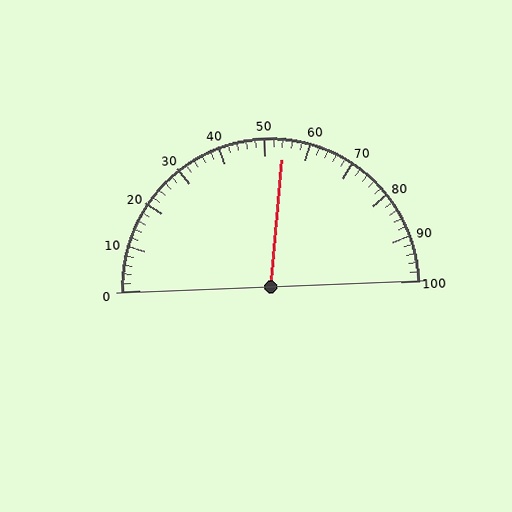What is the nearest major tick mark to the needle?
The nearest major tick mark is 50.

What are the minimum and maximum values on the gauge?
The gauge ranges from 0 to 100.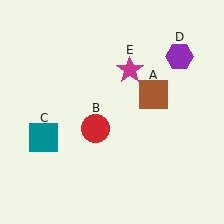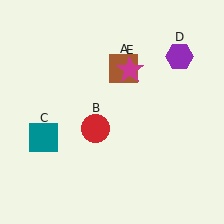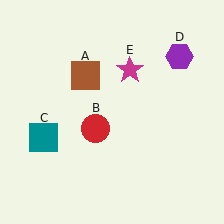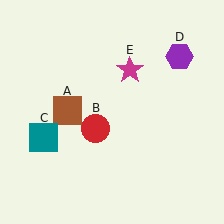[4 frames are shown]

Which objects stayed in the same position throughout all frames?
Red circle (object B) and teal square (object C) and purple hexagon (object D) and magenta star (object E) remained stationary.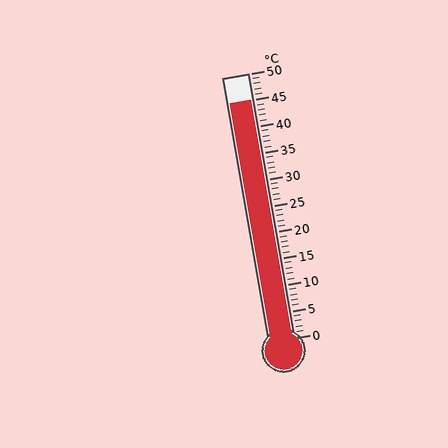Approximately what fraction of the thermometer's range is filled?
The thermometer is filled to approximately 90% of its range.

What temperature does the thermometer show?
The thermometer shows approximately 45°C.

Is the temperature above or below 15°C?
The temperature is above 15°C.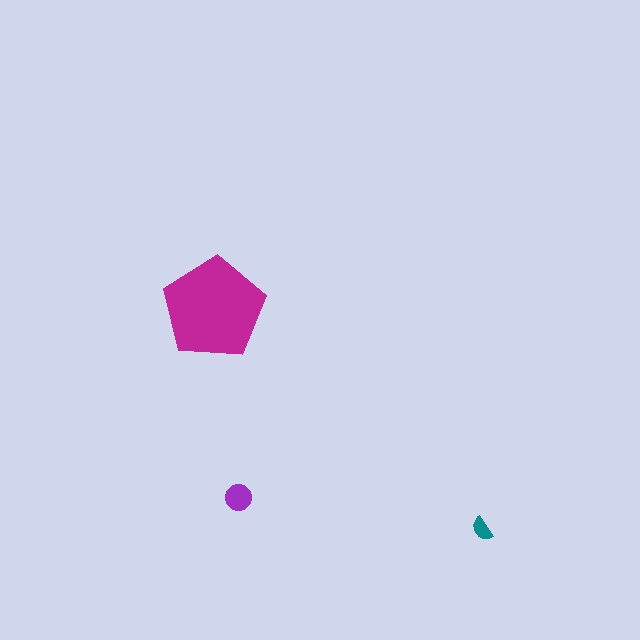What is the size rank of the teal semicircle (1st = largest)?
3rd.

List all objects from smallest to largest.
The teal semicircle, the purple circle, the magenta pentagon.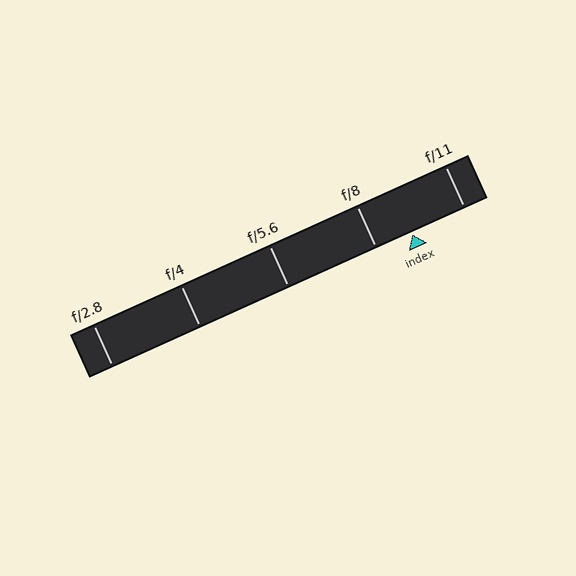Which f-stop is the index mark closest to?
The index mark is closest to f/8.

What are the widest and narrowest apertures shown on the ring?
The widest aperture shown is f/2.8 and the narrowest is f/11.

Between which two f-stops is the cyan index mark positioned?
The index mark is between f/8 and f/11.